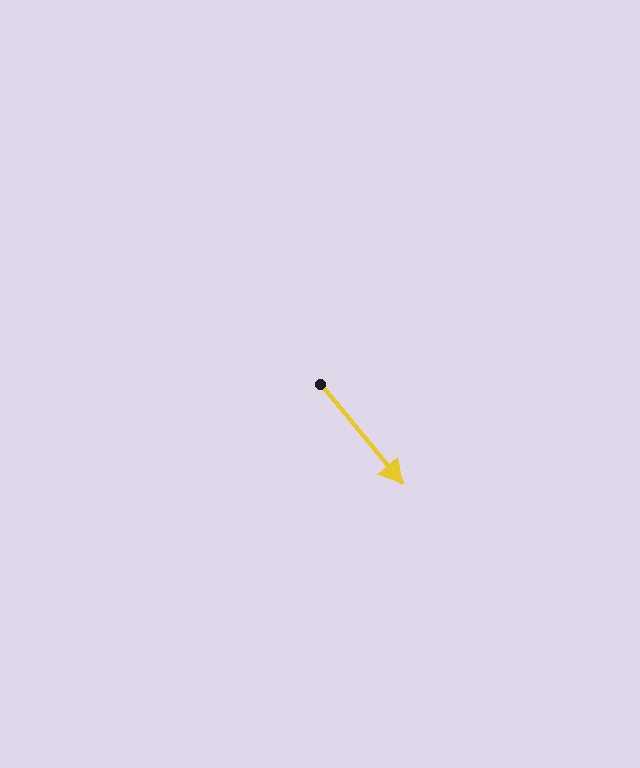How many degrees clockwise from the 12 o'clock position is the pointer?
Approximately 140 degrees.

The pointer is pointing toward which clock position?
Roughly 5 o'clock.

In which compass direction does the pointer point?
Southeast.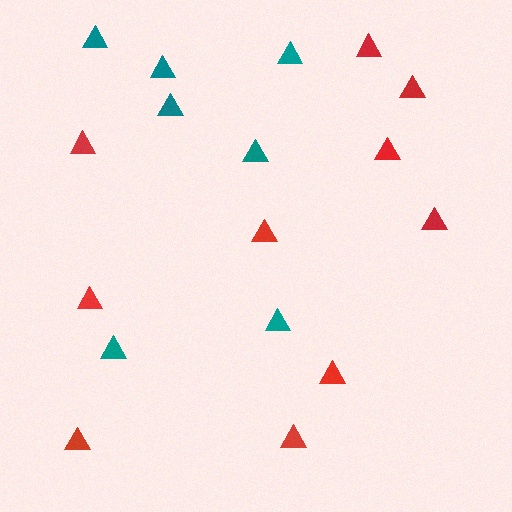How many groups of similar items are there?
There are 2 groups: one group of teal triangles (7) and one group of red triangles (10).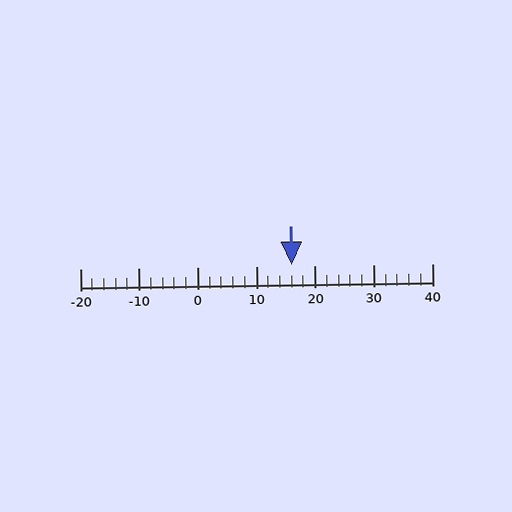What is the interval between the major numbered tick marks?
The major tick marks are spaced 10 units apart.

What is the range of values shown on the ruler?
The ruler shows values from -20 to 40.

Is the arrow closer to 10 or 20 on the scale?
The arrow is closer to 20.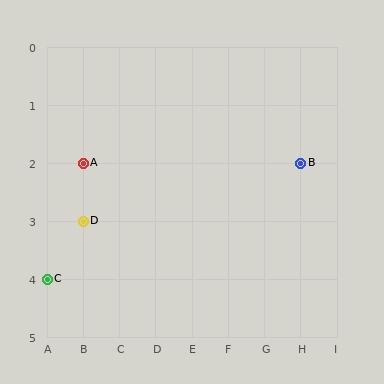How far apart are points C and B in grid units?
Points C and B are 7 columns and 2 rows apart (about 7.3 grid units diagonally).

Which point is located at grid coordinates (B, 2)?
Point A is at (B, 2).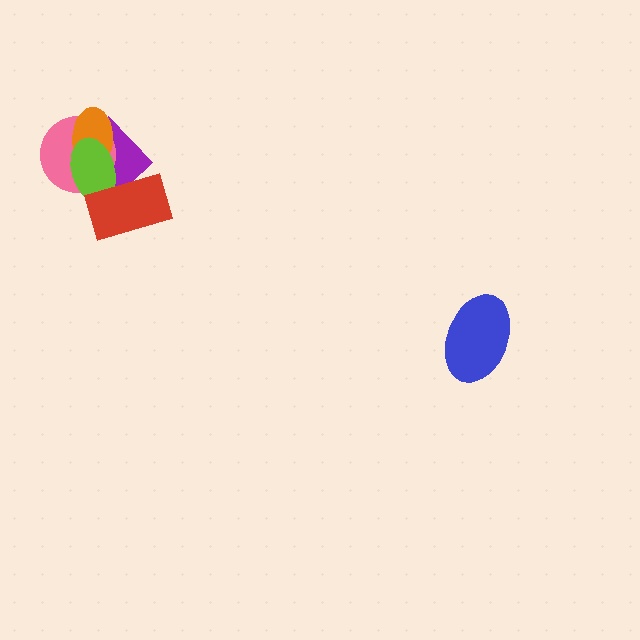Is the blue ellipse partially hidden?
No, no other shape covers it.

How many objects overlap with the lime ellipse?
4 objects overlap with the lime ellipse.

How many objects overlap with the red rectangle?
2 objects overlap with the red rectangle.